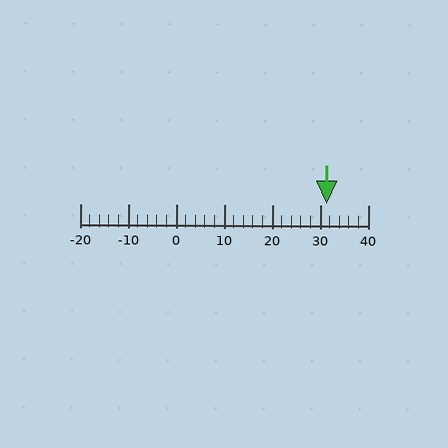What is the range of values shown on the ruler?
The ruler shows values from -20 to 40.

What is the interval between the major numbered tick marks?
The major tick marks are spaced 10 units apart.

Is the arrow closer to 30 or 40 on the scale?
The arrow is closer to 30.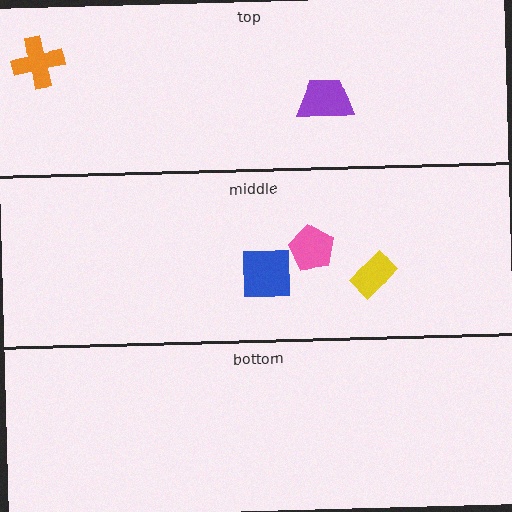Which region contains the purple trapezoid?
The top region.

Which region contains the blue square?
The middle region.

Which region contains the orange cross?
The top region.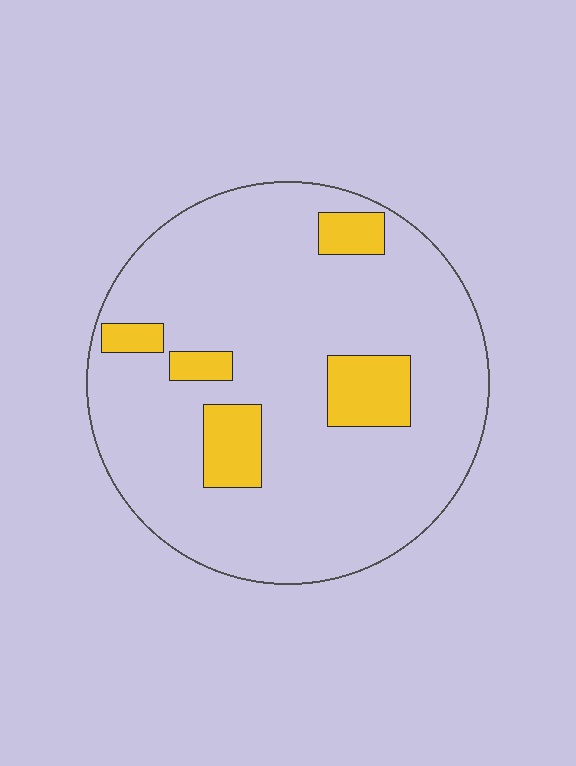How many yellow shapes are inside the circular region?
5.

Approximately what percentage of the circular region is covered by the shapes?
Approximately 15%.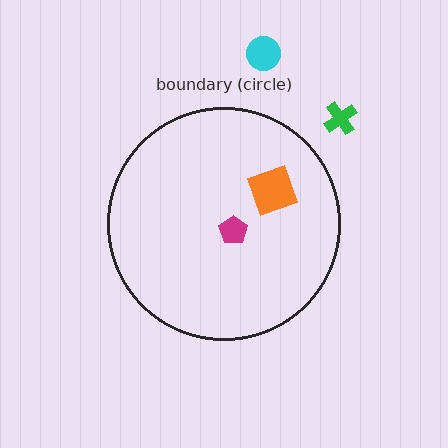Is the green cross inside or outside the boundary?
Outside.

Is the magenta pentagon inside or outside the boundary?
Inside.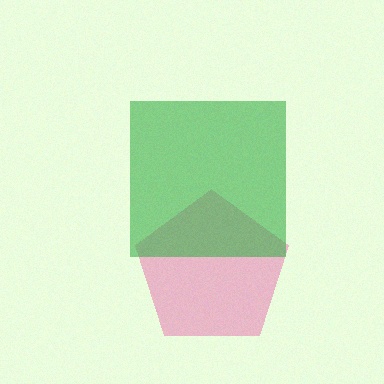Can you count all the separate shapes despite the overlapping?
Yes, there are 2 separate shapes.